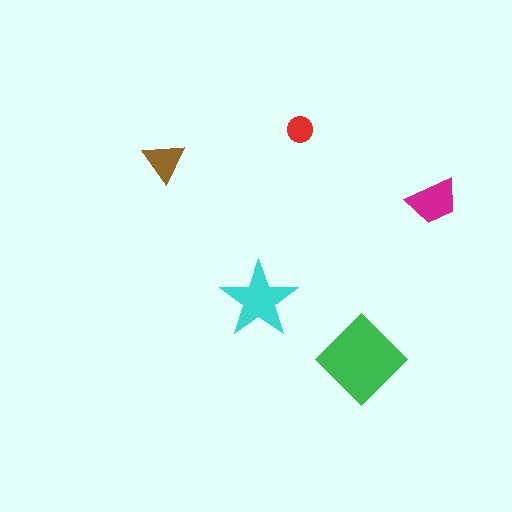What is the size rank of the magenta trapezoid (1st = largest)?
3rd.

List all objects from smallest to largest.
The red circle, the brown triangle, the magenta trapezoid, the cyan star, the green diamond.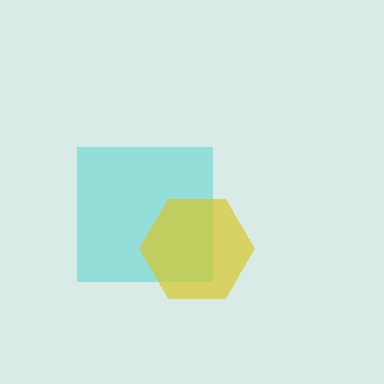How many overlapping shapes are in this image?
There are 2 overlapping shapes in the image.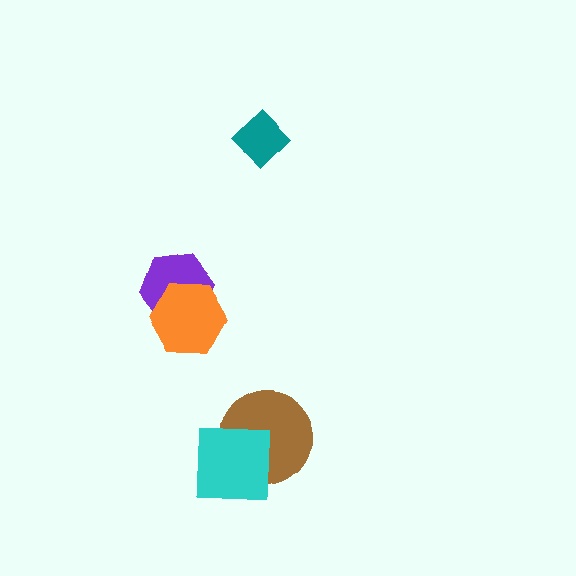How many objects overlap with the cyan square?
1 object overlaps with the cyan square.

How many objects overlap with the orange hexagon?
1 object overlaps with the orange hexagon.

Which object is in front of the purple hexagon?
The orange hexagon is in front of the purple hexagon.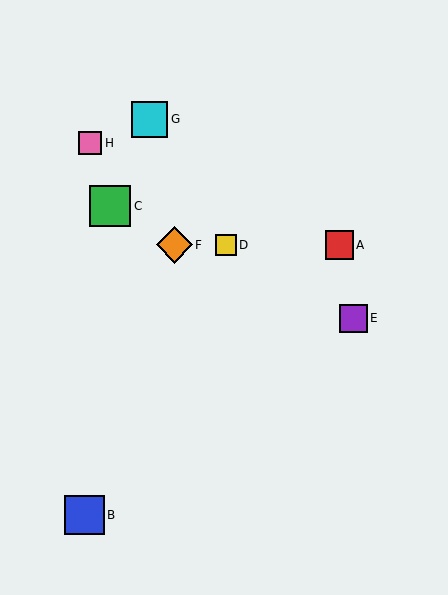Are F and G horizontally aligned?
No, F is at y≈245 and G is at y≈119.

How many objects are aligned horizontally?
3 objects (A, D, F) are aligned horizontally.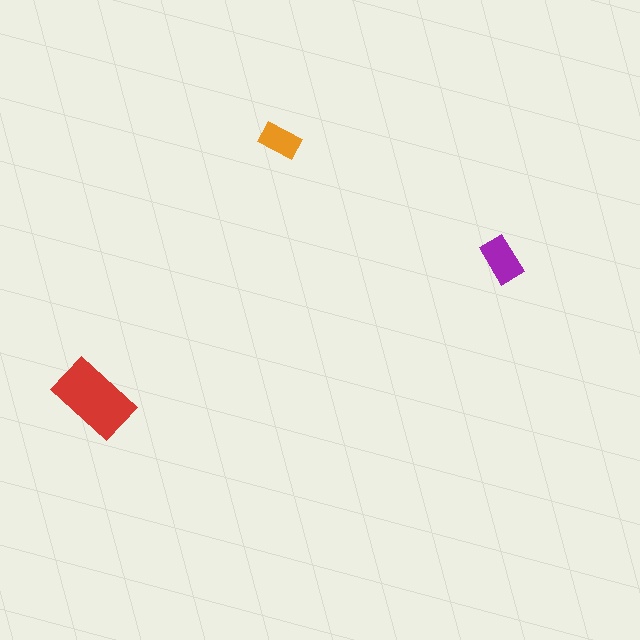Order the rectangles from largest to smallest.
the red one, the purple one, the orange one.